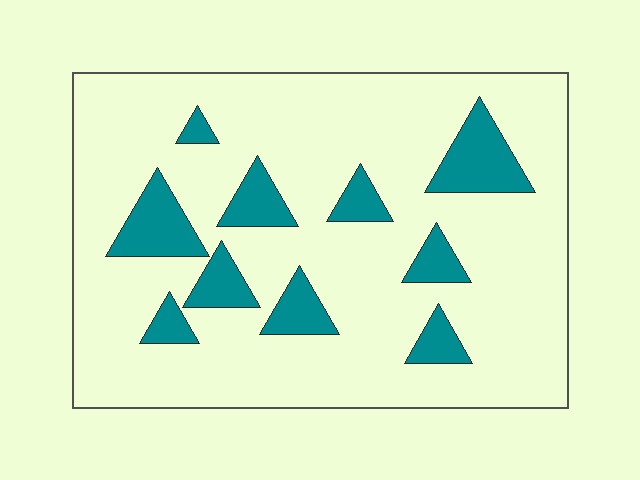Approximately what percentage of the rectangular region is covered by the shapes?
Approximately 15%.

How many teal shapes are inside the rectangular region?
10.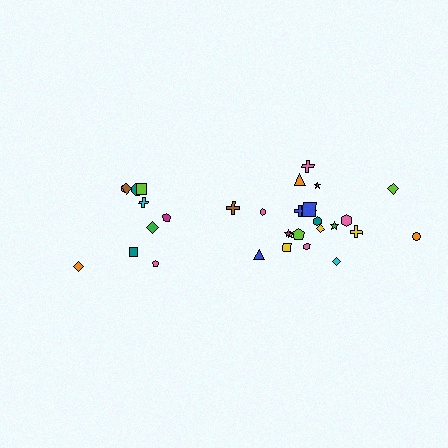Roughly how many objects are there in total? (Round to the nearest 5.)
Roughly 30 objects in total.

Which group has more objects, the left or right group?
The right group.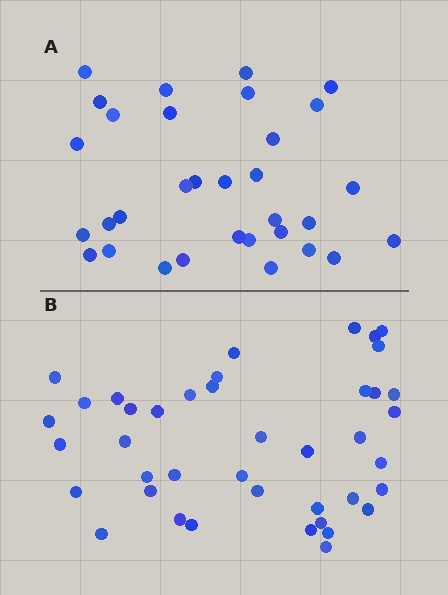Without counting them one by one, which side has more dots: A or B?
Region B (the bottom region) has more dots.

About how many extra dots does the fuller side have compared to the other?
Region B has roughly 8 or so more dots than region A.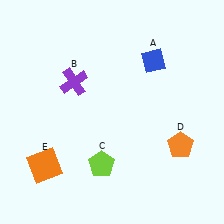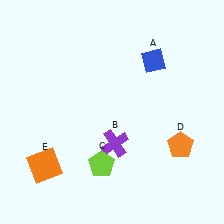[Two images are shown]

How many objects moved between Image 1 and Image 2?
1 object moved between the two images.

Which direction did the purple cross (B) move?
The purple cross (B) moved down.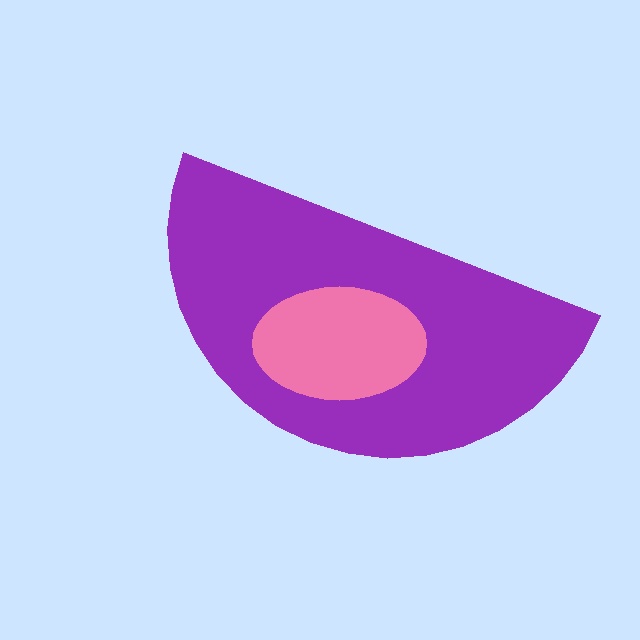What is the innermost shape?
The pink ellipse.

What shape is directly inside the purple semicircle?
The pink ellipse.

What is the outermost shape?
The purple semicircle.